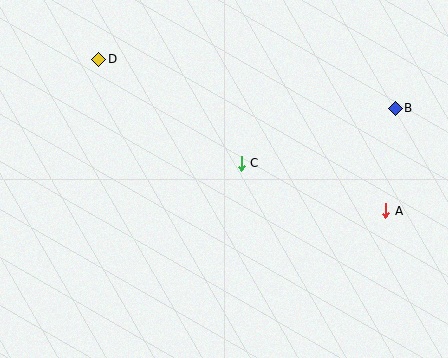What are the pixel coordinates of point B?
Point B is at (395, 108).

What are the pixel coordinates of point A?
Point A is at (386, 211).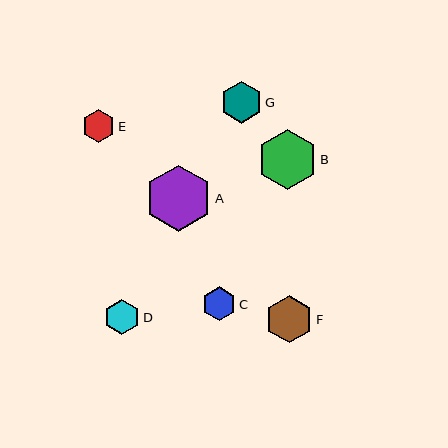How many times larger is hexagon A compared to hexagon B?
Hexagon A is approximately 1.1 times the size of hexagon B.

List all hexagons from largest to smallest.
From largest to smallest: A, B, F, G, D, C, E.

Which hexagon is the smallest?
Hexagon E is the smallest with a size of approximately 33 pixels.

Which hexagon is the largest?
Hexagon A is the largest with a size of approximately 66 pixels.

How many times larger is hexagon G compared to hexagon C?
Hexagon G is approximately 1.2 times the size of hexagon C.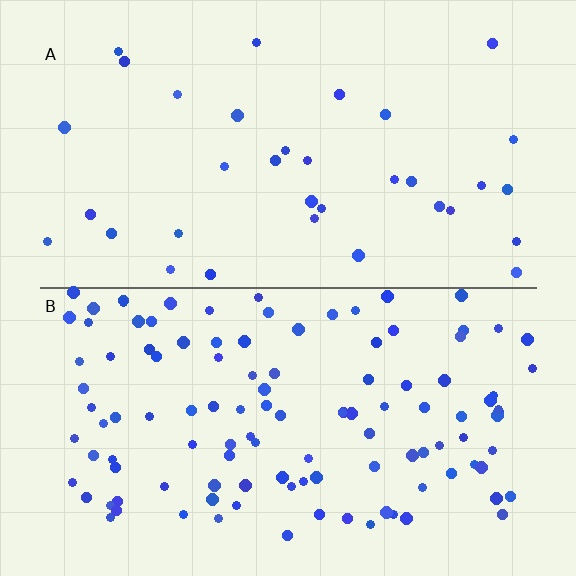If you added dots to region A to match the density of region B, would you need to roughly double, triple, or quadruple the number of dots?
Approximately triple.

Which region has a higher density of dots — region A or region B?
B (the bottom).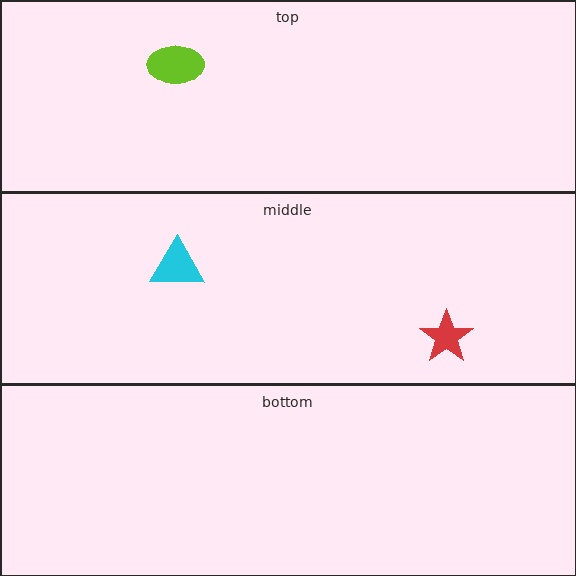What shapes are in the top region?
The lime ellipse.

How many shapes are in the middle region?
2.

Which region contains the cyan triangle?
The middle region.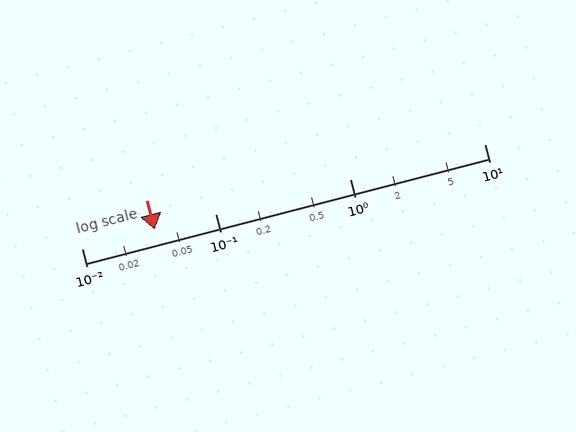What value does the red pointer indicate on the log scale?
The pointer indicates approximately 0.035.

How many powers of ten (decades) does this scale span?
The scale spans 3 decades, from 0.01 to 10.